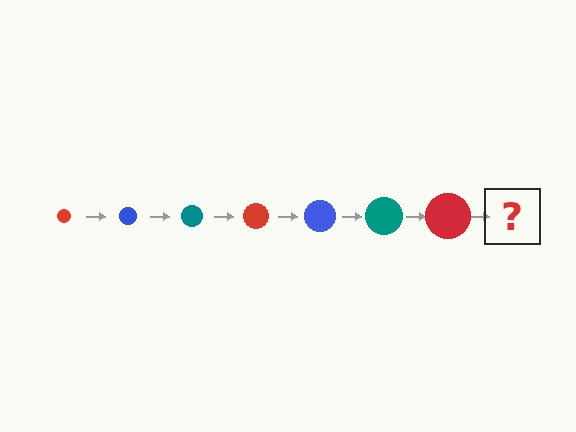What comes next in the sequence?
The next element should be a blue circle, larger than the previous one.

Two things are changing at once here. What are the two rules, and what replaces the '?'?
The two rules are that the circle grows larger each step and the color cycles through red, blue, and teal. The '?' should be a blue circle, larger than the previous one.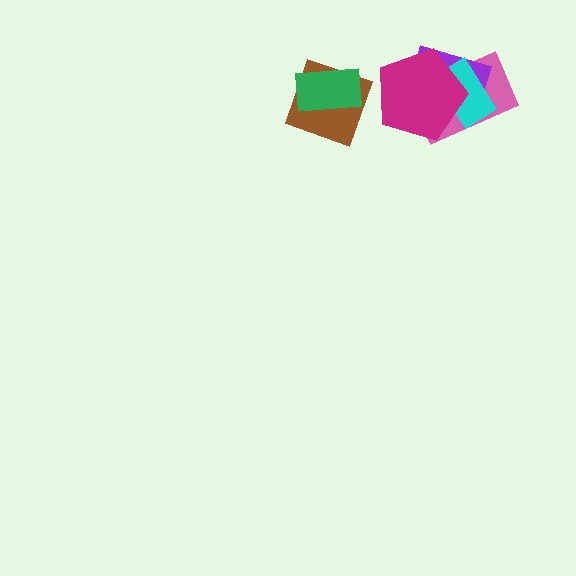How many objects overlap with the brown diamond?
1 object overlaps with the brown diamond.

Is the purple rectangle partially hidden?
Yes, it is partially covered by another shape.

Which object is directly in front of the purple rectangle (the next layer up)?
The cyan rectangle is directly in front of the purple rectangle.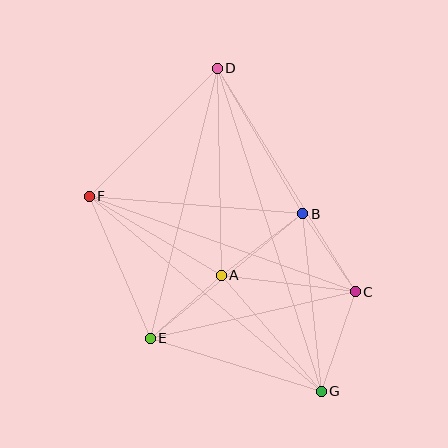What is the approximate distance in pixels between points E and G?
The distance between E and G is approximately 179 pixels.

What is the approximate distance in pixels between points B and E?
The distance between B and E is approximately 197 pixels.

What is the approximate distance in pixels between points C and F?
The distance between C and F is approximately 282 pixels.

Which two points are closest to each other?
Points B and C are closest to each other.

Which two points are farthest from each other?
Points D and G are farthest from each other.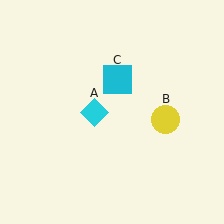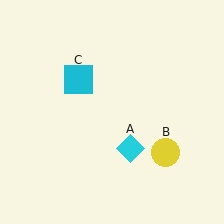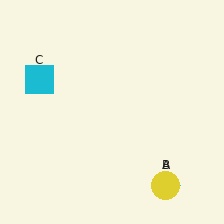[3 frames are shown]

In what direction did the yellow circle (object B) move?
The yellow circle (object B) moved down.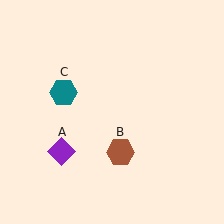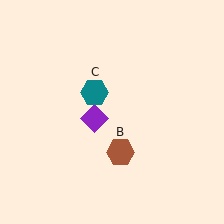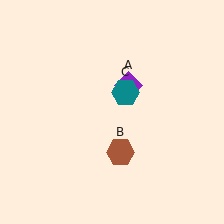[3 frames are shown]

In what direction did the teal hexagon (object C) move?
The teal hexagon (object C) moved right.